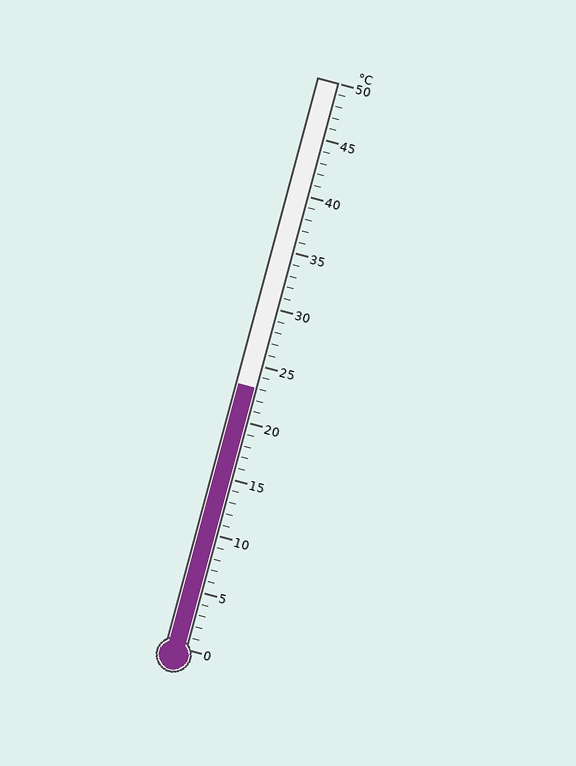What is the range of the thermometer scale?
The thermometer scale ranges from 0°C to 50°C.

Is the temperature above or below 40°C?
The temperature is below 40°C.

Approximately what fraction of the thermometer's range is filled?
The thermometer is filled to approximately 45% of its range.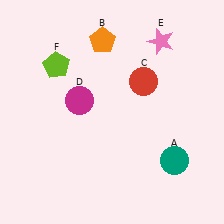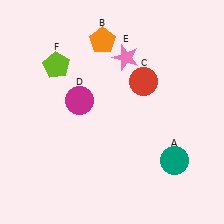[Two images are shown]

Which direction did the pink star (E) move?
The pink star (E) moved left.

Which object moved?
The pink star (E) moved left.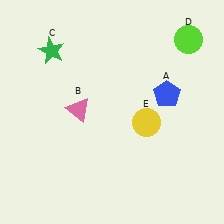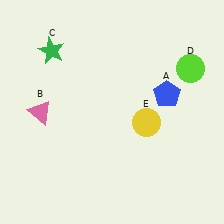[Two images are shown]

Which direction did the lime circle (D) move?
The lime circle (D) moved down.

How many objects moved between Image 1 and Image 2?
2 objects moved between the two images.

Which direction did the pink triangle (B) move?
The pink triangle (B) moved left.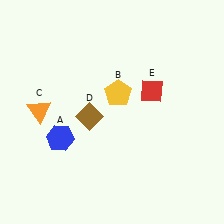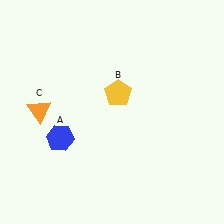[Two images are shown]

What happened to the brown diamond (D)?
The brown diamond (D) was removed in Image 2. It was in the bottom-left area of Image 1.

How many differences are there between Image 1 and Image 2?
There are 2 differences between the two images.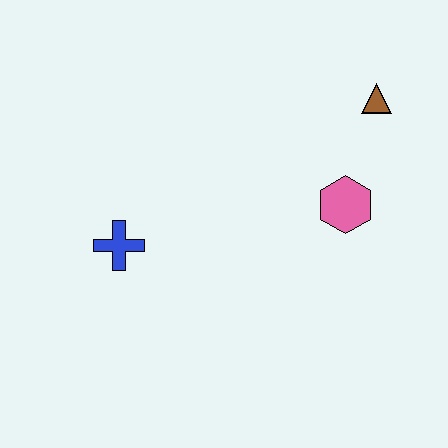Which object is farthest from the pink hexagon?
The blue cross is farthest from the pink hexagon.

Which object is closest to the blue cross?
The pink hexagon is closest to the blue cross.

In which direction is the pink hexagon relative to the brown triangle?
The pink hexagon is below the brown triangle.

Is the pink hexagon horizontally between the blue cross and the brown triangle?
Yes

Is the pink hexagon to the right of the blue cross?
Yes